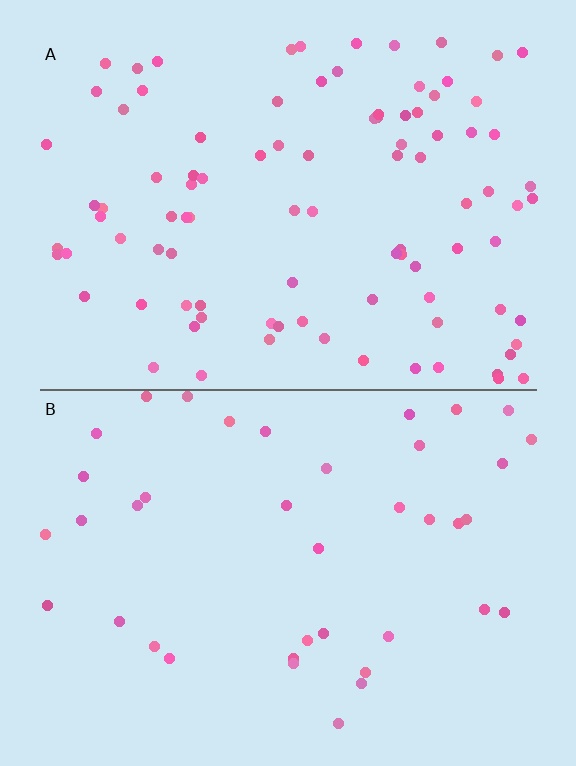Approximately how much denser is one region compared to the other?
Approximately 2.4× — region A over region B.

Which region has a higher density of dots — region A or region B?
A (the top).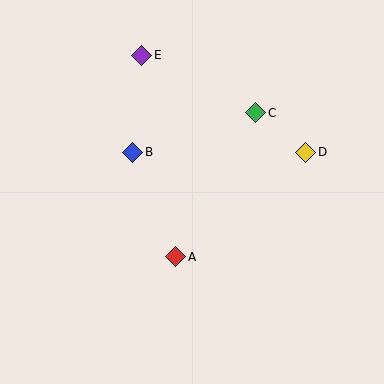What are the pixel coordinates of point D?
Point D is at (306, 152).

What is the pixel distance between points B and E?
The distance between B and E is 97 pixels.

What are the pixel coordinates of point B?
Point B is at (133, 152).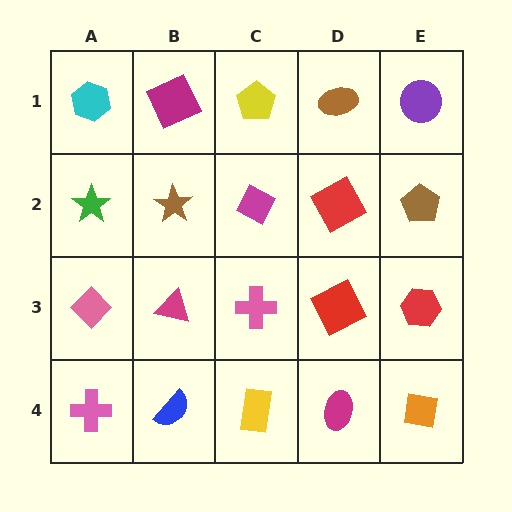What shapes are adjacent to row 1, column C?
A magenta diamond (row 2, column C), a magenta square (row 1, column B), a brown ellipse (row 1, column D).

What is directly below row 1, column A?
A green star.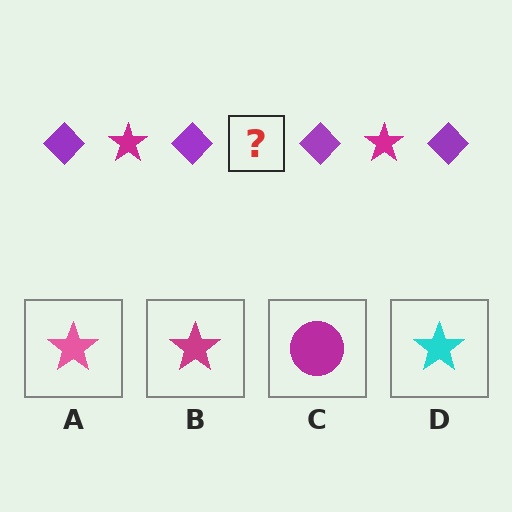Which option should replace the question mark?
Option B.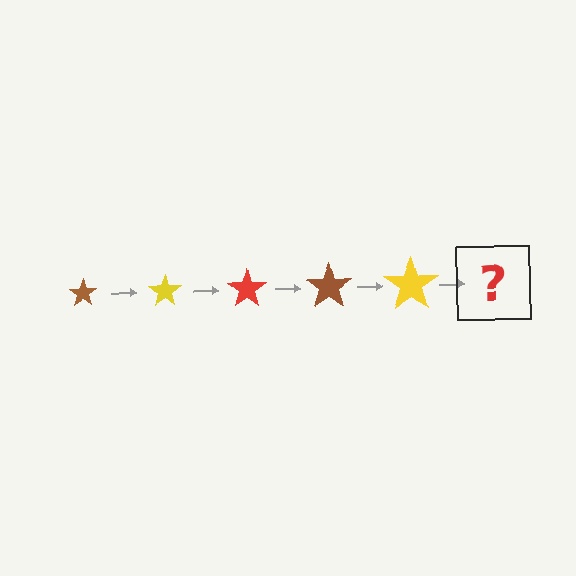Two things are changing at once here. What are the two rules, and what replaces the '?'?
The two rules are that the star grows larger each step and the color cycles through brown, yellow, and red. The '?' should be a red star, larger than the previous one.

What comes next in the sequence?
The next element should be a red star, larger than the previous one.